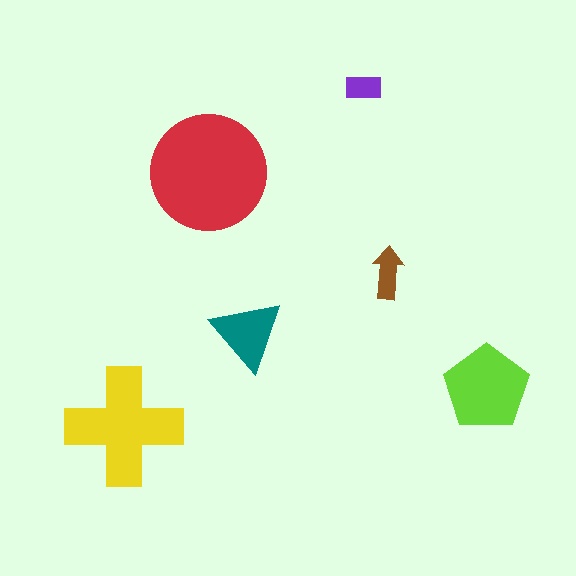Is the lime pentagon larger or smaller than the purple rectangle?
Larger.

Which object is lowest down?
The yellow cross is bottommost.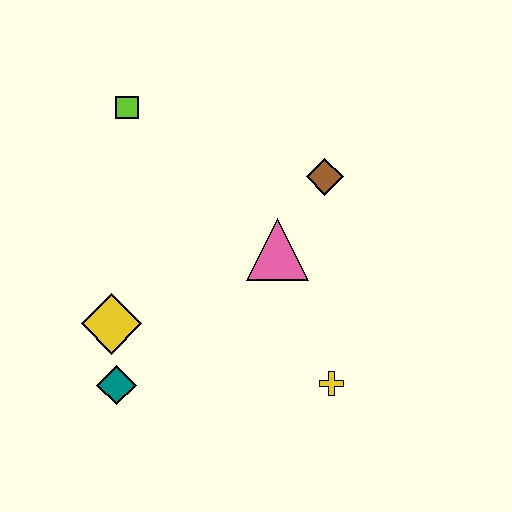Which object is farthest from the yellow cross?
The lime square is farthest from the yellow cross.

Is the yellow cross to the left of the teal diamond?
No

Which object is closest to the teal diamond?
The yellow diamond is closest to the teal diamond.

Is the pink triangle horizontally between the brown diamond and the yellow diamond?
Yes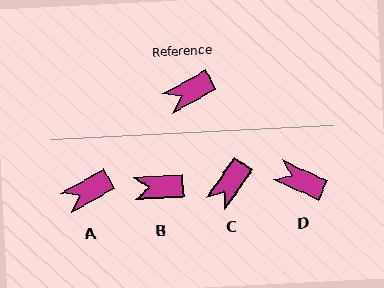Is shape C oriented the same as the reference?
No, it is off by about 27 degrees.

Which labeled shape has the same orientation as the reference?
A.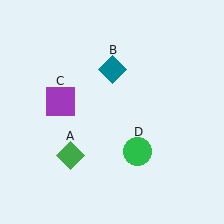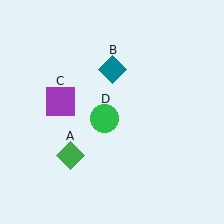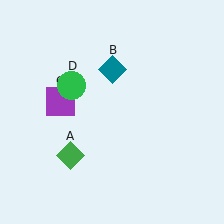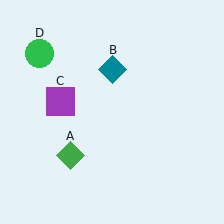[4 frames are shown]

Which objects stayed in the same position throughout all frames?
Green diamond (object A) and teal diamond (object B) and purple square (object C) remained stationary.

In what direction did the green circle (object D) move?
The green circle (object D) moved up and to the left.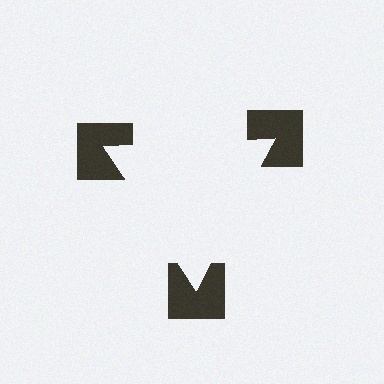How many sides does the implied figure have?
3 sides.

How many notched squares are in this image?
There are 3 — one at each vertex of the illusory triangle.